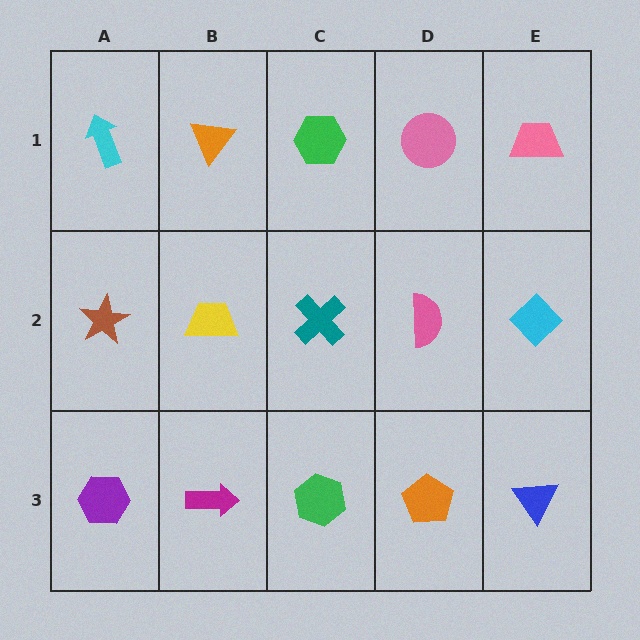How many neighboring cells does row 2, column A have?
3.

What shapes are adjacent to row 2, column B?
An orange triangle (row 1, column B), a magenta arrow (row 3, column B), a brown star (row 2, column A), a teal cross (row 2, column C).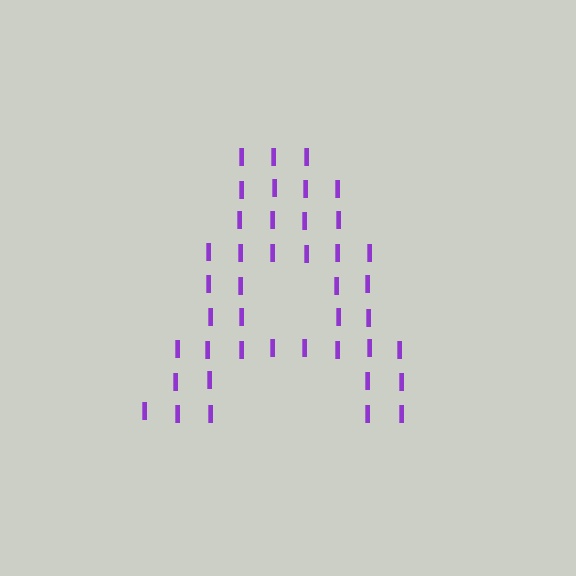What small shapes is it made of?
It is made of small letter I's.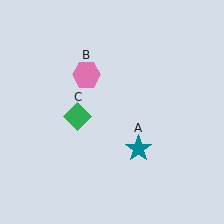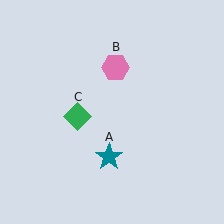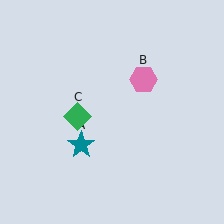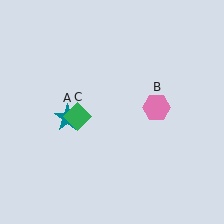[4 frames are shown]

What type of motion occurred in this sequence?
The teal star (object A), pink hexagon (object B) rotated clockwise around the center of the scene.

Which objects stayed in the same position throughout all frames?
Green diamond (object C) remained stationary.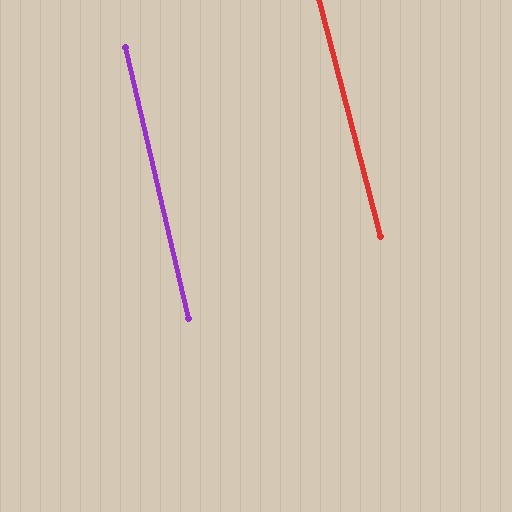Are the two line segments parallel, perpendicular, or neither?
Parallel — their directions differ by only 1.5°.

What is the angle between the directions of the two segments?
Approximately 2 degrees.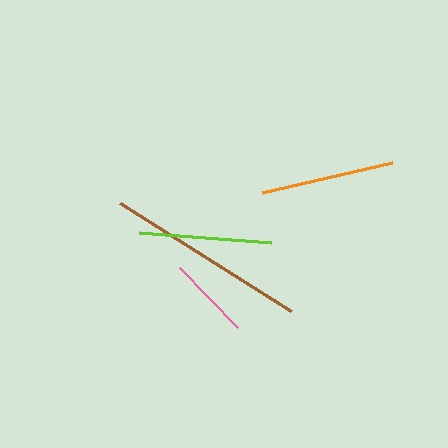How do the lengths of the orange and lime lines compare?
The orange and lime lines are approximately the same length.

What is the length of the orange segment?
The orange segment is approximately 133 pixels long.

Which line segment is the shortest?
The pink line is the shortest at approximately 83 pixels.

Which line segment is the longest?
The brown line is the longest at approximately 202 pixels.